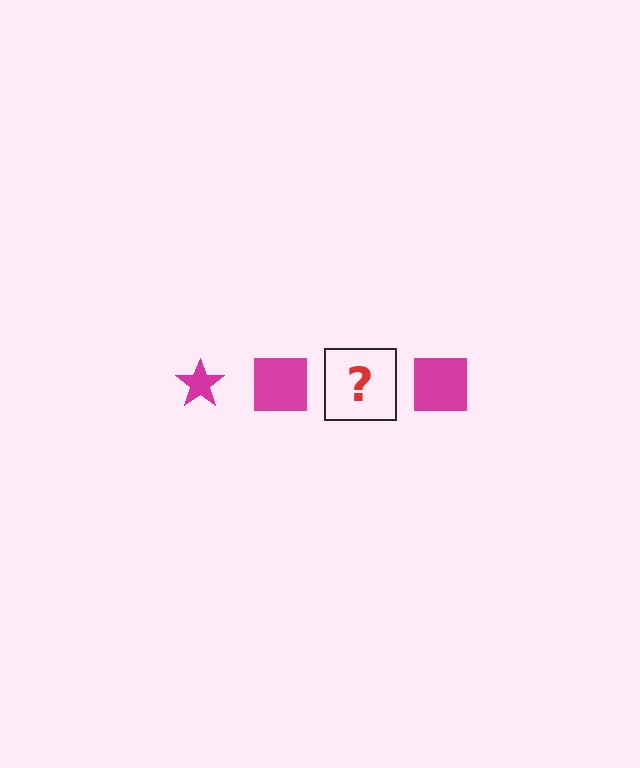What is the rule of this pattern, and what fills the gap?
The rule is that the pattern cycles through star, square shapes in magenta. The gap should be filled with a magenta star.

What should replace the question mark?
The question mark should be replaced with a magenta star.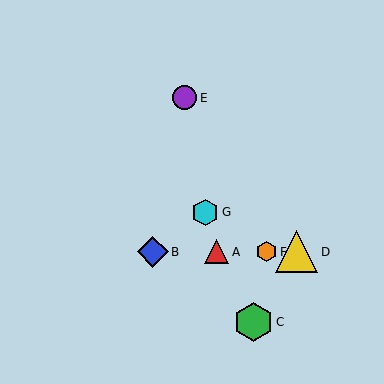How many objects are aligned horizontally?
4 objects (A, B, D, F) are aligned horizontally.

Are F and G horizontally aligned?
No, F is at y≈252 and G is at y≈212.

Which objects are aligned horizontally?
Objects A, B, D, F are aligned horizontally.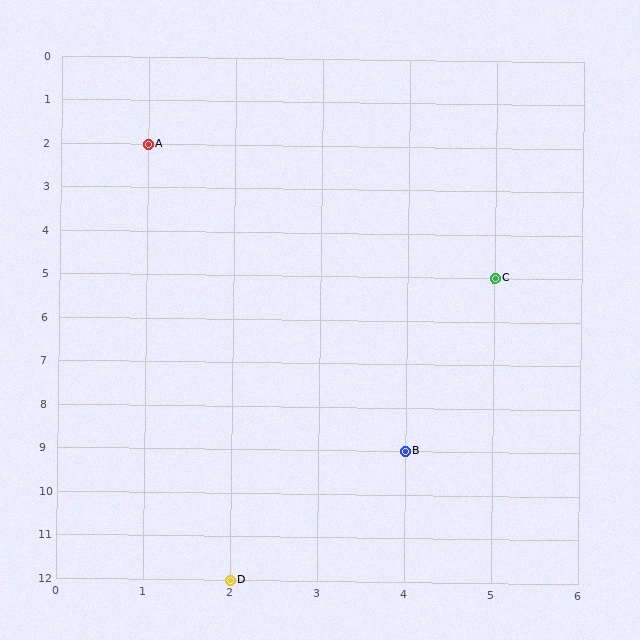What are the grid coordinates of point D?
Point D is at grid coordinates (2, 12).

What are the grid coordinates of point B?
Point B is at grid coordinates (4, 9).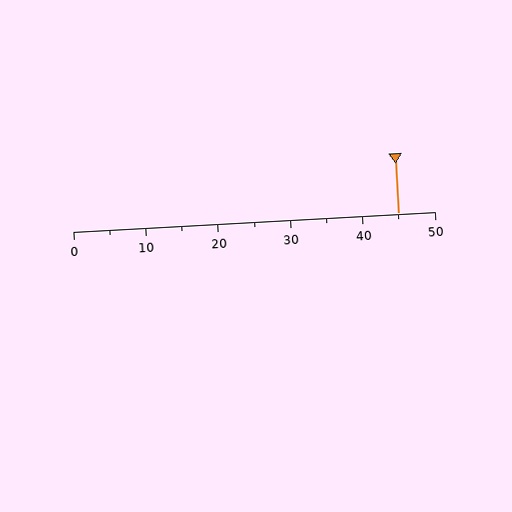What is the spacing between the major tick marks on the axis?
The major ticks are spaced 10 apart.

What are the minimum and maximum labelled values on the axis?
The axis runs from 0 to 50.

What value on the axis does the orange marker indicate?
The marker indicates approximately 45.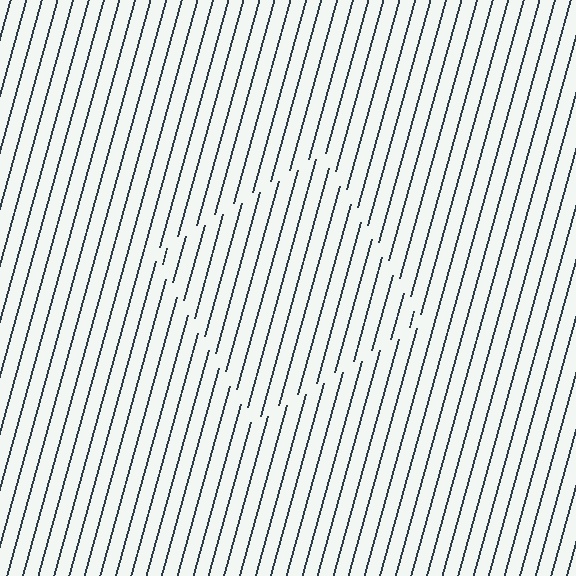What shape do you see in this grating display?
An illusory square. The interior of the shape contains the same grating, shifted by half a period — the contour is defined by the phase discontinuity where line-ends from the inner and outer gratings abut.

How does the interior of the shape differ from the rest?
The interior of the shape contains the same grating, shifted by half a period — the contour is defined by the phase discontinuity where line-ends from the inner and outer gratings abut.